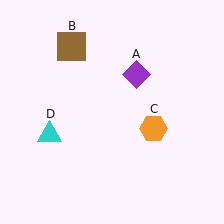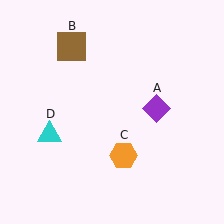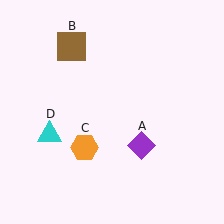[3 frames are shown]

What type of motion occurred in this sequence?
The purple diamond (object A), orange hexagon (object C) rotated clockwise around the center of the scene.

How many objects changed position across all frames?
2 objects changed position: purple diamond (object A), orange hexagon (object C).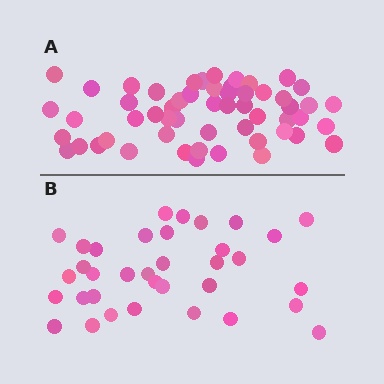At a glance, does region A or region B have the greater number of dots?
Region A (the top region) has more dots.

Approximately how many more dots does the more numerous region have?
Region A has approximately 20 more dots than region B.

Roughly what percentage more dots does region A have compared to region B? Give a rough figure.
About 55% more.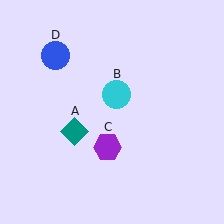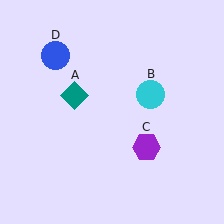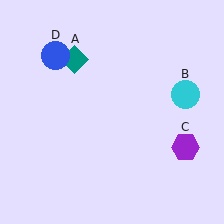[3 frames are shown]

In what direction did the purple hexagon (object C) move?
The purple hexagon (object C) moved right.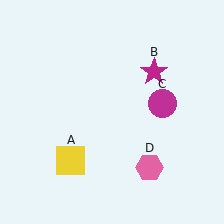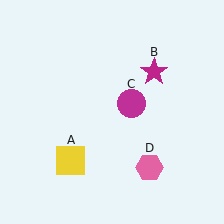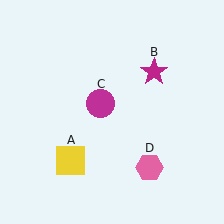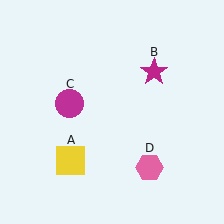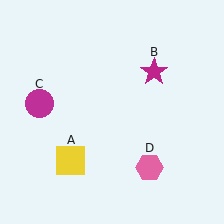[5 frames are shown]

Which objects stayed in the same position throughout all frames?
Yellow square (object A) and magenta star (object B) and pink hexagon (object D) remained stationary.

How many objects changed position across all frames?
1 object changed position: magenta circle (object C).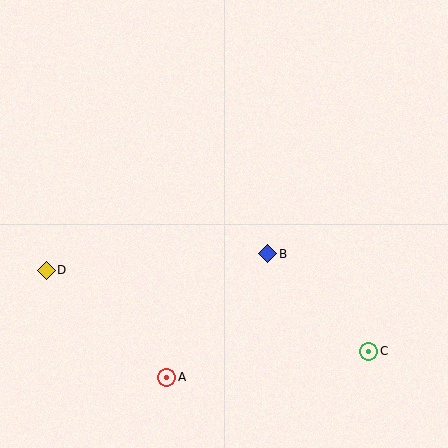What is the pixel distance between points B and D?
The distance between B and D is 222 pixels.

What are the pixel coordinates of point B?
Point B is at (268, 254).